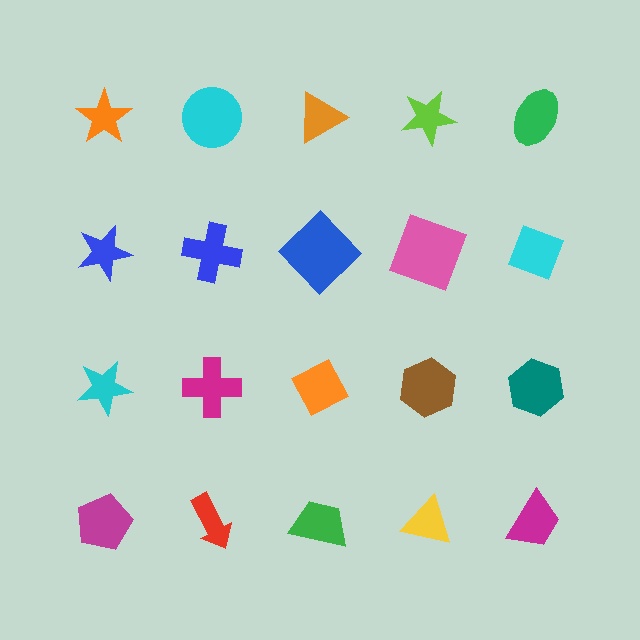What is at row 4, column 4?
A yellow triangle.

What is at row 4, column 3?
A green trapezoid.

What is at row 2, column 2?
A blue cross.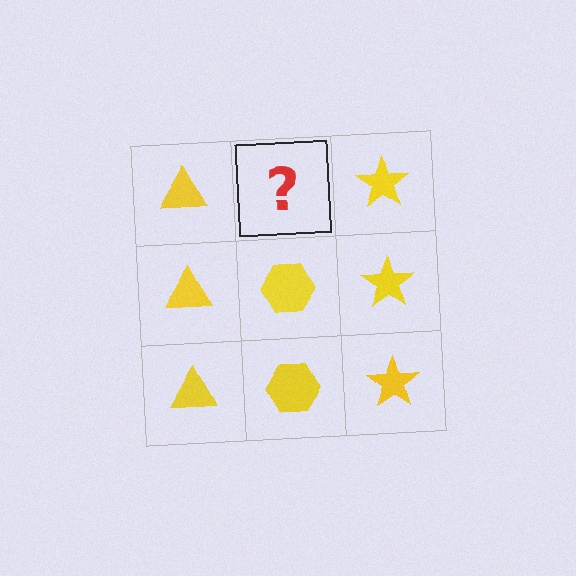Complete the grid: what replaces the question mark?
The question mark should be replaced with a yellow hexagon.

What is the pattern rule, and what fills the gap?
The rule is that each column has a consistent shape. The gap should be filled with a yellow hexagon.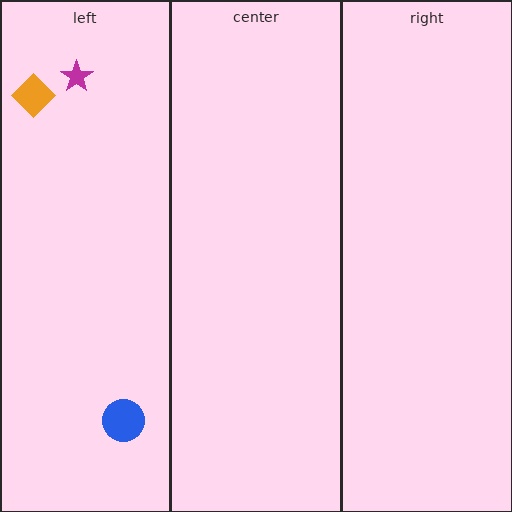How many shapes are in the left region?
3.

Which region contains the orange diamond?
The left region.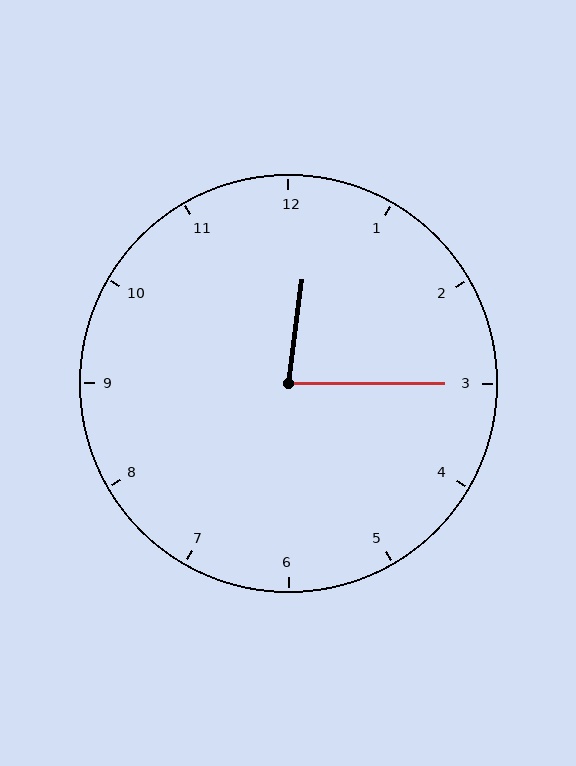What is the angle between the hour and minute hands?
Approximately 82 degrees.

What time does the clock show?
12:15.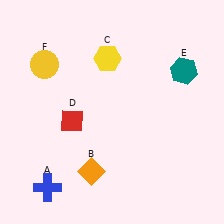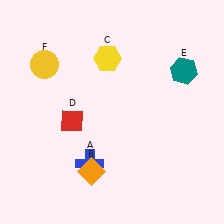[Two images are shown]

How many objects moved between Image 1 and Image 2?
1 object moved between the two images.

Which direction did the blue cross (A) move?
The blue cross (A) moved right.